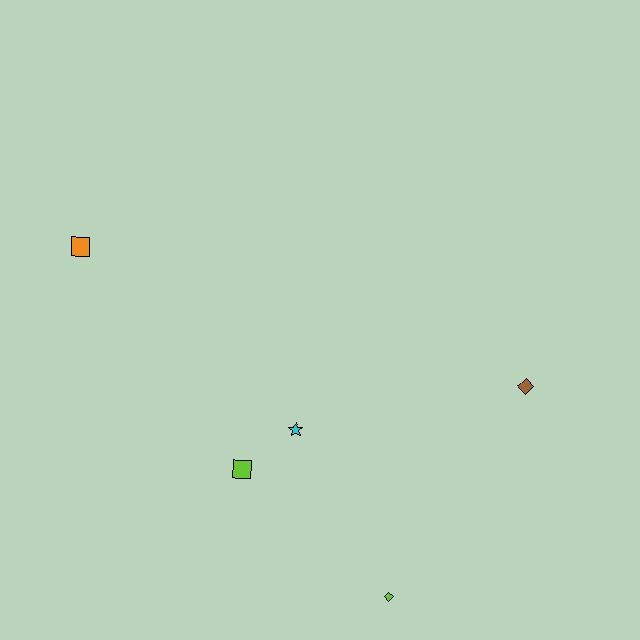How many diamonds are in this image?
There are 2 diamonds.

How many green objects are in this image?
There are no green objects.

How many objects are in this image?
There are 5 objects.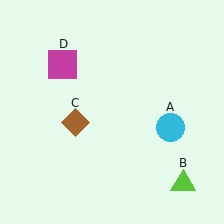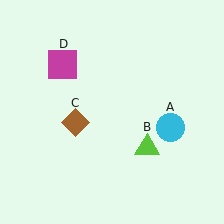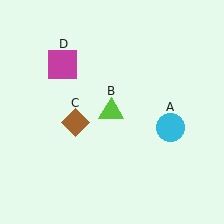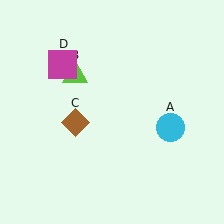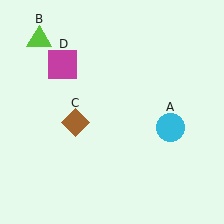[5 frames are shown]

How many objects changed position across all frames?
1 object changed position: lime triangle (object B).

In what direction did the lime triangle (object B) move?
The lime triangle (object B) moved up and to the left.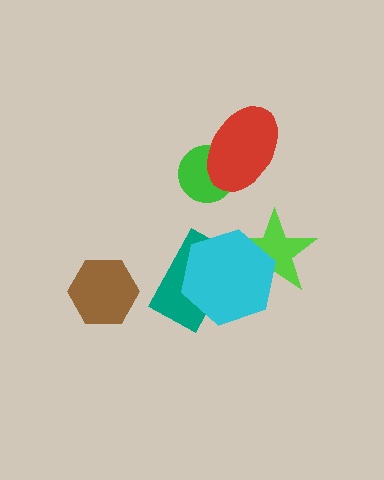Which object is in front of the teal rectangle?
The cyan hexagon is in front of the teal rectangle.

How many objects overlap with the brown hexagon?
0 objects overlap with the brown hexagon.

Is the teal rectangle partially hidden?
Yes, it is partially covered by another shape.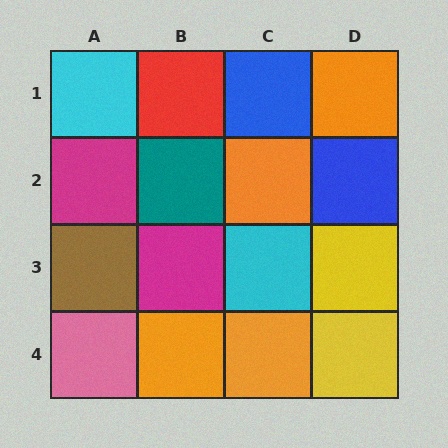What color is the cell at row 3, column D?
Yellow.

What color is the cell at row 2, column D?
Blue.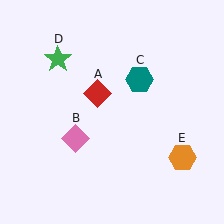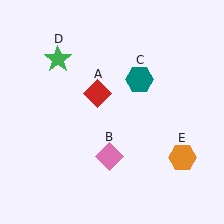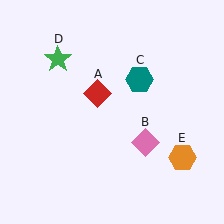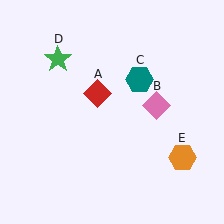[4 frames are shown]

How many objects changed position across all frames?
1 object changed position: pink diamond (object B).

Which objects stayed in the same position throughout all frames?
Red diamond (object A) and teal hexagon (object C) and green star (object D) and orange hexagon (object E) remained stationary.